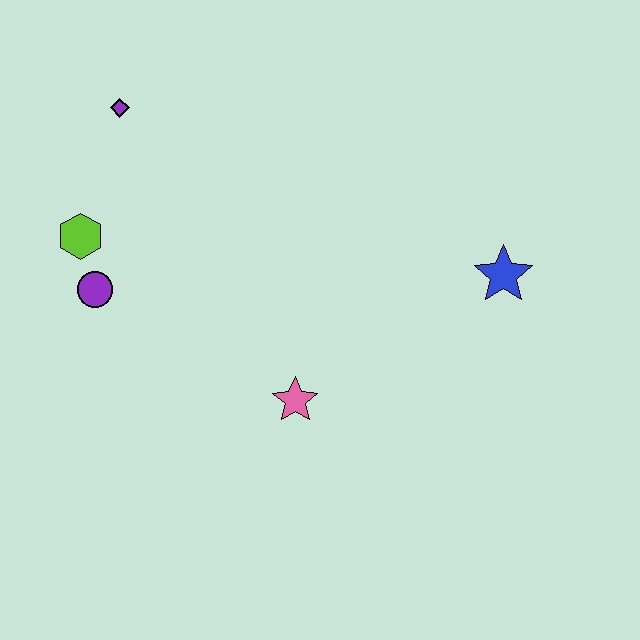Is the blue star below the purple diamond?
Yes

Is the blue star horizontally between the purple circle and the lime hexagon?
No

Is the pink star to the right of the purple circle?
Yes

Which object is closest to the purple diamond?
The lime hexagon is closest to the purple diamond.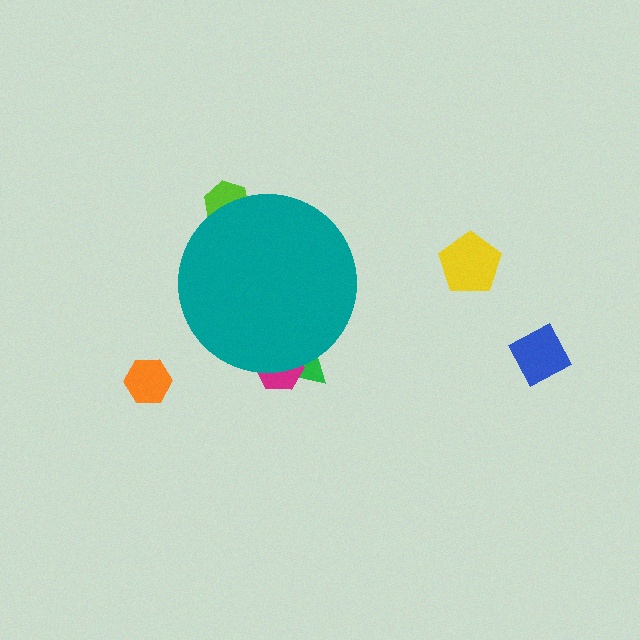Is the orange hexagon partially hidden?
No, the orange hexagon is fully visible.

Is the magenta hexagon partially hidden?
Yes, the magenta hexagon is partially hidden behind the teal circle.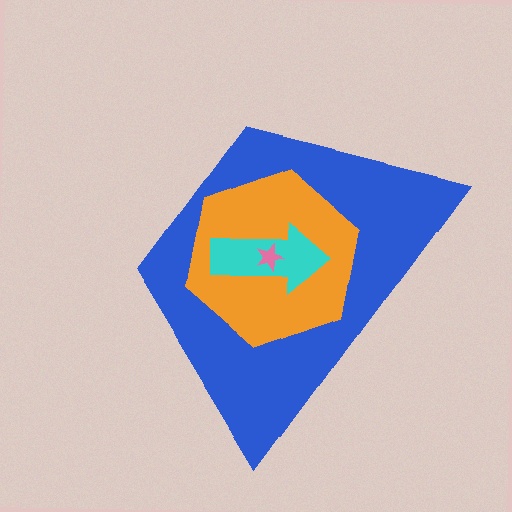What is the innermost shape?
The pink star.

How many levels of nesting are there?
4.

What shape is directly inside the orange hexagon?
The cyan arrow.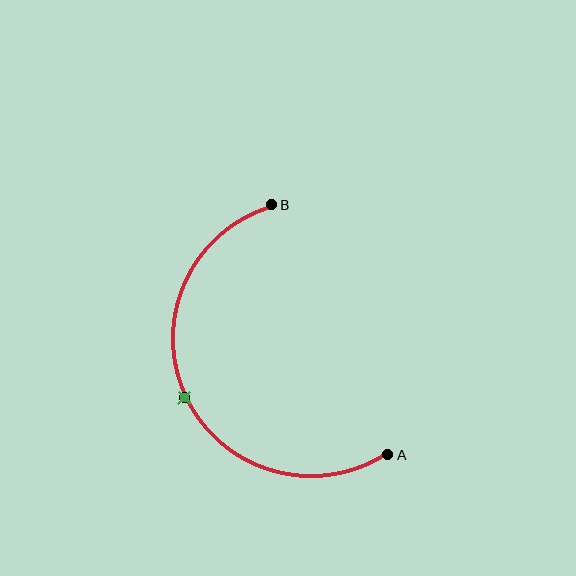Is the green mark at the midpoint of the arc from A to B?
Yes. The green mark lies on the arc at equal arc-length from both A and B — it is the arc midpoint.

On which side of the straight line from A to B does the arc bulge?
The arc bulges to the left of the straight line connecting A and B.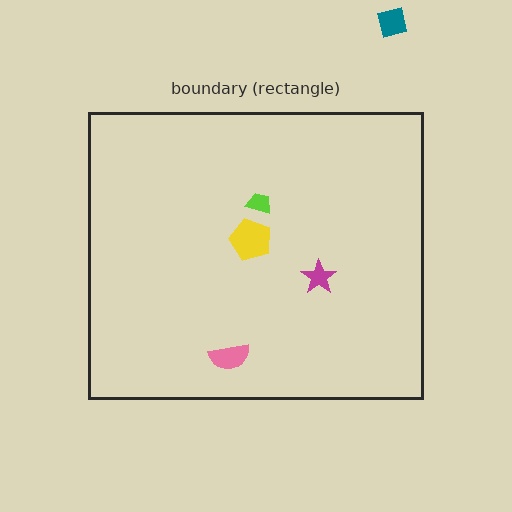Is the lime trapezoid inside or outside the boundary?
Inside.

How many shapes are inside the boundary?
4 inside, 1 outside.